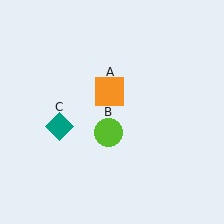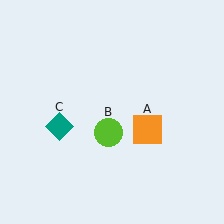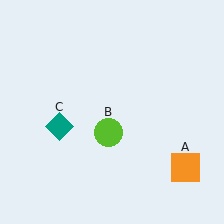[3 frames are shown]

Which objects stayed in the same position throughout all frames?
Lime circle (object B) and teal diamond (object C) remained stationary.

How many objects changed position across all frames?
1 object changed position: orange square (object A).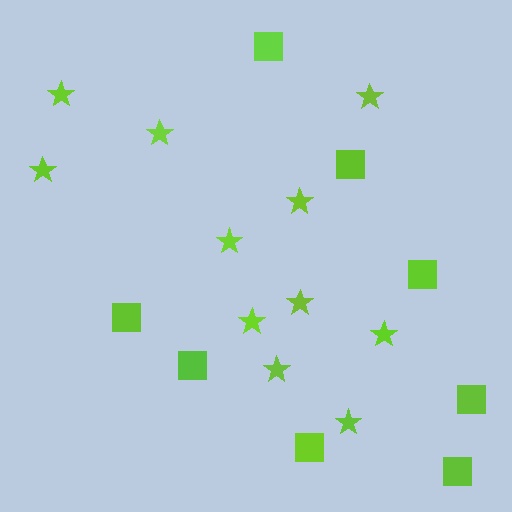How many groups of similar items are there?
There are 2 groups: one group of stars (11) and one group of squares (8).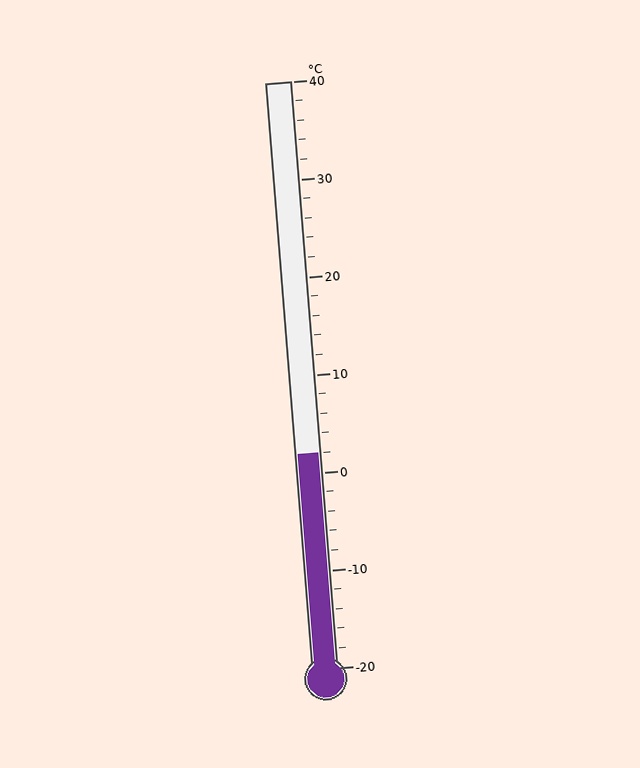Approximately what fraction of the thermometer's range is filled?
The thermometer is filled to approximately 35% of its range.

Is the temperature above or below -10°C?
The temperature is above -10°C.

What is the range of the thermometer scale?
The thermometer scale ranges from -20°C to 40°C.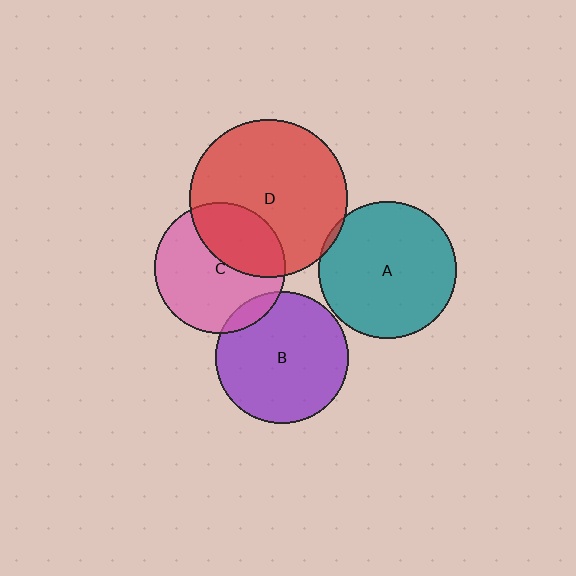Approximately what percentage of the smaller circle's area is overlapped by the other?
Approximately 5%.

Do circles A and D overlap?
Yes.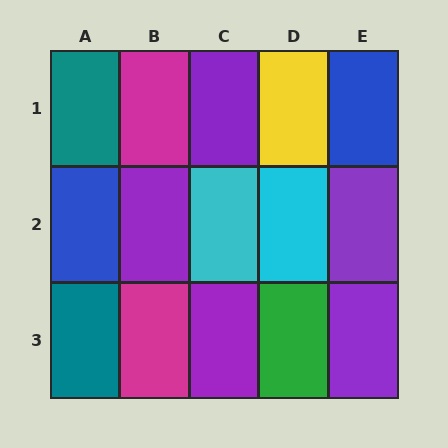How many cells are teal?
2 cells are teal.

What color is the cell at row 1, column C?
Purple.